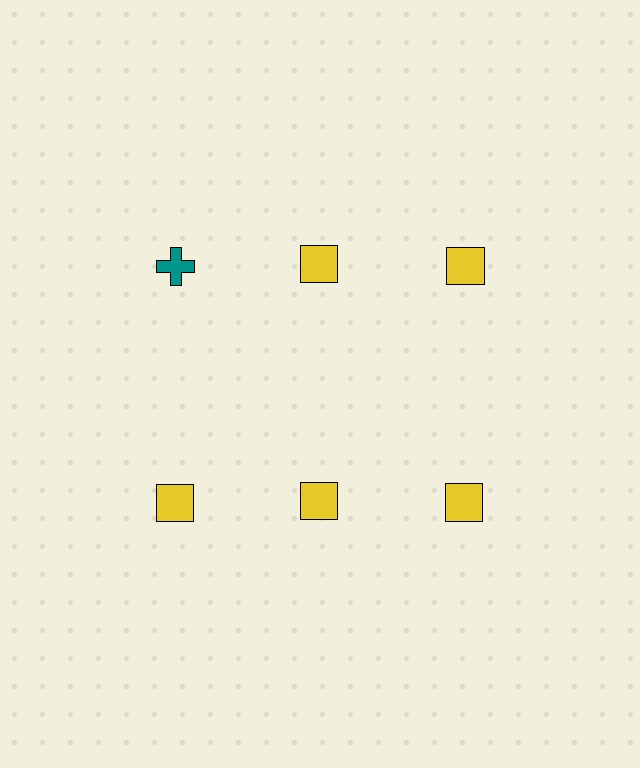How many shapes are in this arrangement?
There are 6 shapes arranged in a grid pattern.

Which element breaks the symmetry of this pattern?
The teal cross in the top row, leftmost column breaks the symmetry. All other shapes are yellow squares.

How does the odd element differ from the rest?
It differs in both color (teal instead of yellow) and shape (cross instead of square).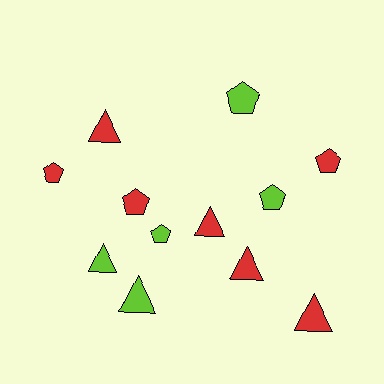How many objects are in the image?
There are 12 objects.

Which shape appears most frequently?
Pentagon, with 6 objects.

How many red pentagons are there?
There are 3 red pentagons.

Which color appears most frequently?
Red, with 7 objects.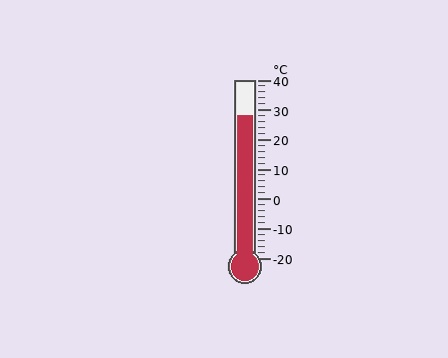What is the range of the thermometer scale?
The thermometer scale ranges from -20°C to 40°C.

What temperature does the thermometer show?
The thermometer shows approximately 28°C.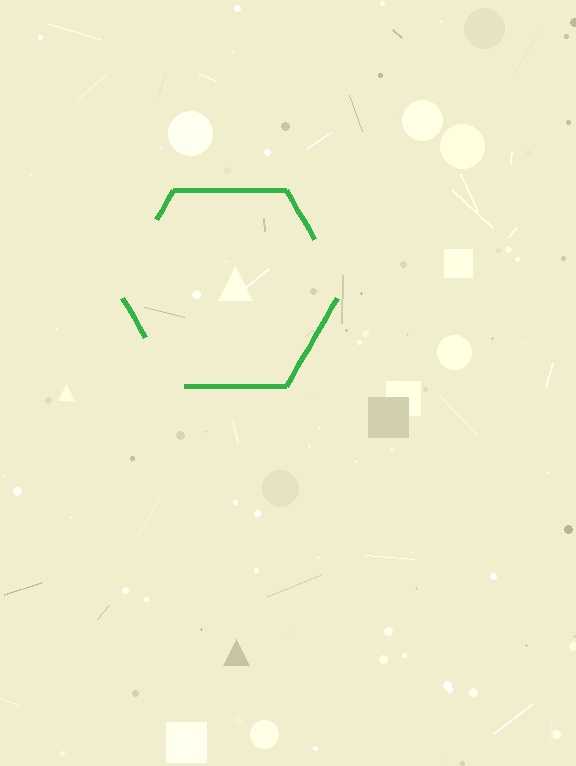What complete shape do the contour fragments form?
The contour fragments form a hexagon.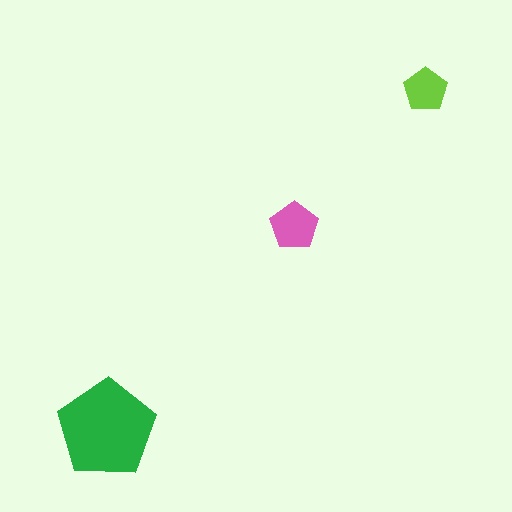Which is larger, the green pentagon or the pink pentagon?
The green one.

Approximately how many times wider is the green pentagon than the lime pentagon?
About 2 times wider.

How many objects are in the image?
There are 3 objects in the image.